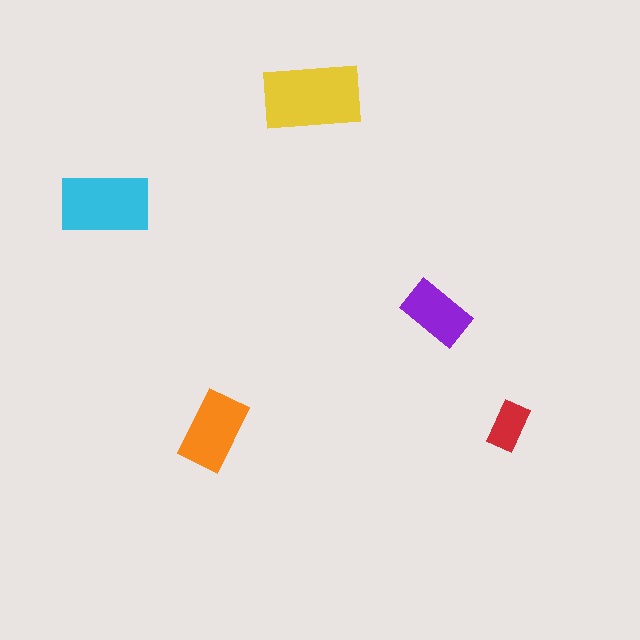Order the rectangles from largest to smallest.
the yellow one, the cyan one, the orange one, the purple one, the red one.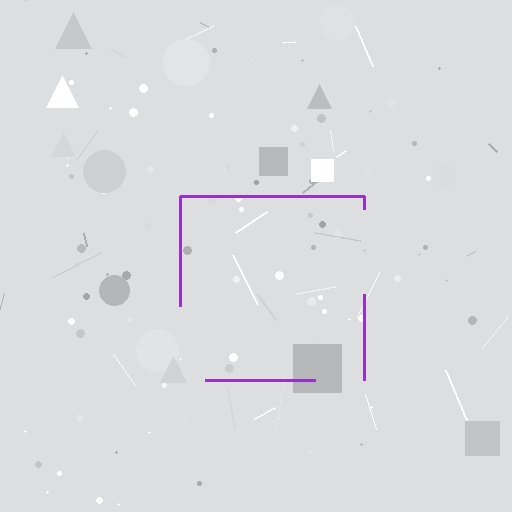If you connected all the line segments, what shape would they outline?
They would outline a square.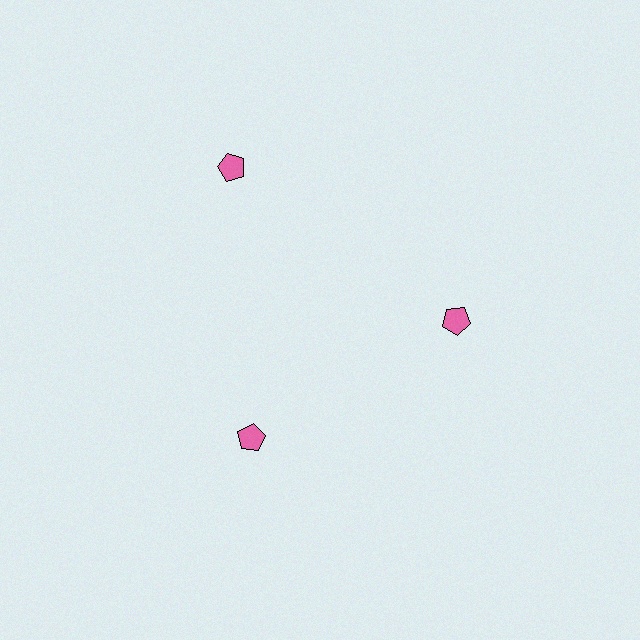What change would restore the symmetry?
The symmetry would be restored by moving it inward, back onto the ring so that all 3 pentagons sit at equal angles and equal distance from the center.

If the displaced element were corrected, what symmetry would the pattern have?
It would have 3-fold rotational symmetry — the pattern would map onto itself every 120 degrees.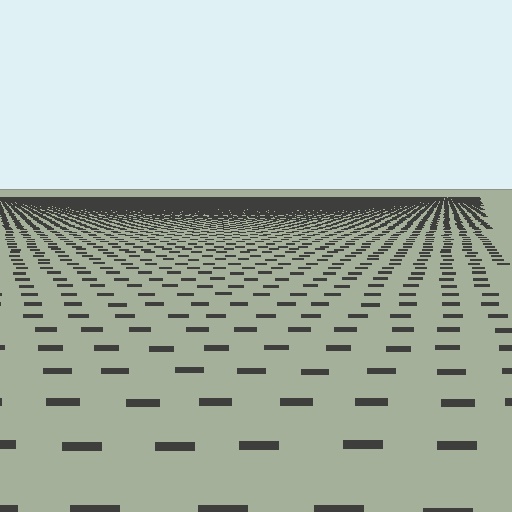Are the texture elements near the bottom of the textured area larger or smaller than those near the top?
Larger. Near the bottom, elements are closer to the viewer and appear at a bigger on-screen size.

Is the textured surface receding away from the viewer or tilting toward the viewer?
The surface is receding away from the viewer. Texture elements get smaller and denser toward the top.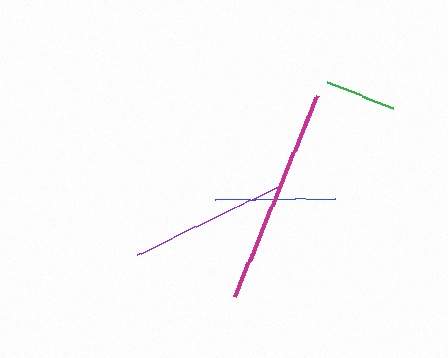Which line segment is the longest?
The magenta line is the longest at approximately 217 pixels.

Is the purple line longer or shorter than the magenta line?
The magenta line is longer than the purple line.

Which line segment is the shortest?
The green line is the shortest at approximately 72 pixels.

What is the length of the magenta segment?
The magenta segment is approximately 217 pixels long.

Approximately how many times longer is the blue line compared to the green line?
The blue line is approximately 1.7 times the length of the green line.